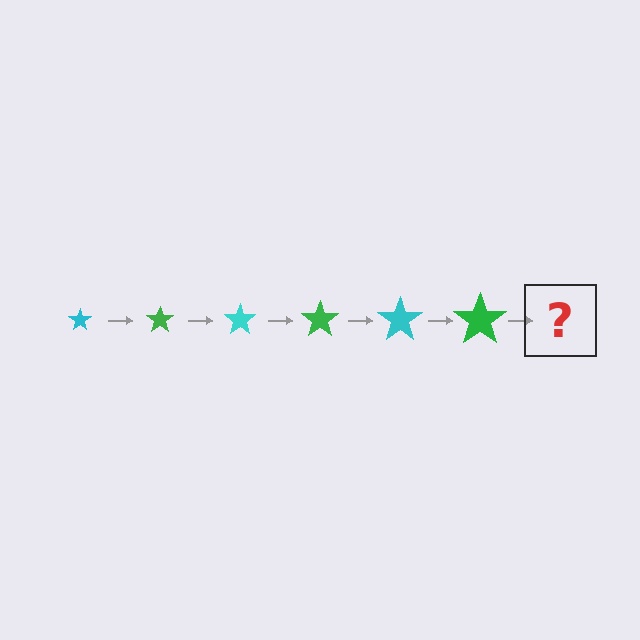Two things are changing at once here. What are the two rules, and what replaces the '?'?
The two rules are that the star grows larger each step and the color cycles through cyan and green. The '?' should be a cyan star, larger than the previous one.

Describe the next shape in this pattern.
It should be a cyan star, larger than the previous one.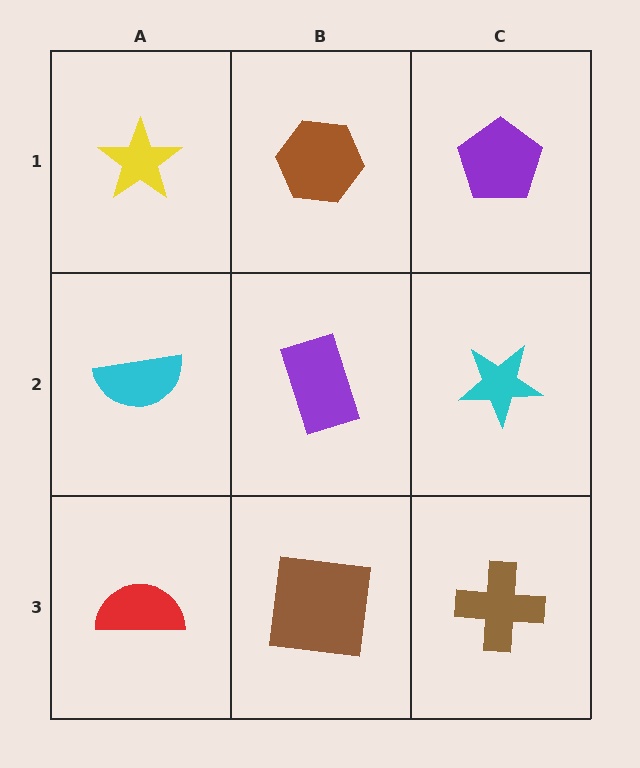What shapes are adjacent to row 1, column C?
A cyan star (row 2, column C), a brown hexagon (row 1, column B).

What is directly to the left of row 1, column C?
A brown hexagon.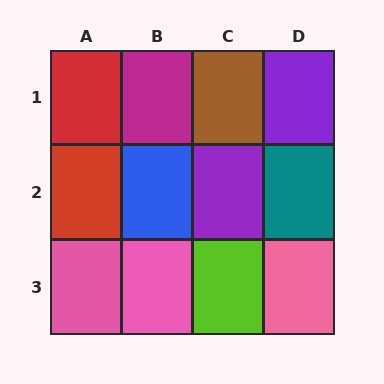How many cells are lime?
1 cell is lime.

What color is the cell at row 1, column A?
Red.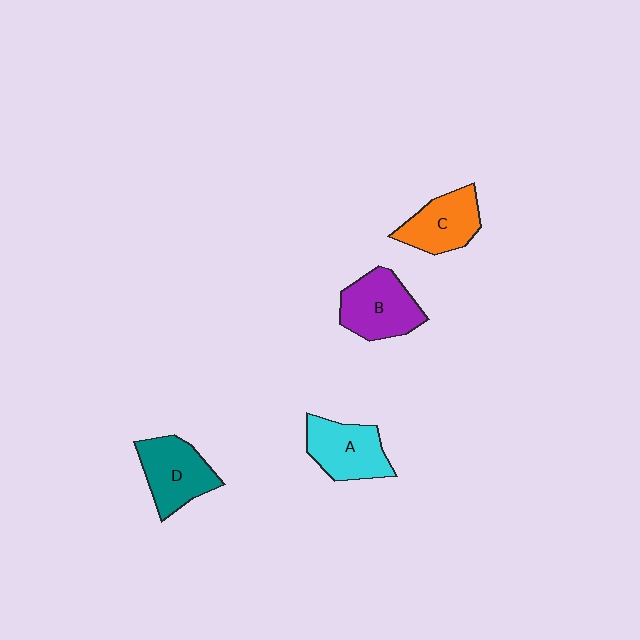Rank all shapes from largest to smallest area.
From largest to smallest: B (purple), D (teal), A (cyan), C (orange).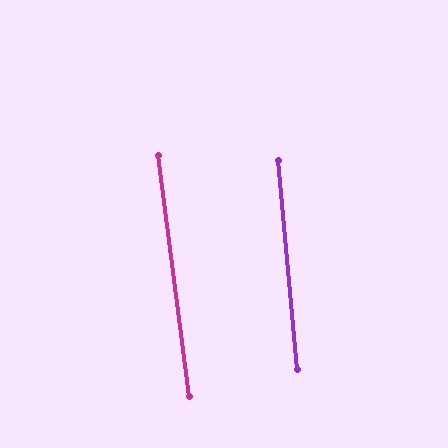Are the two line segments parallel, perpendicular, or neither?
Parallel — their directions differ by only 1.9°.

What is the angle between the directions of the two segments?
Approximately 2 degrees.